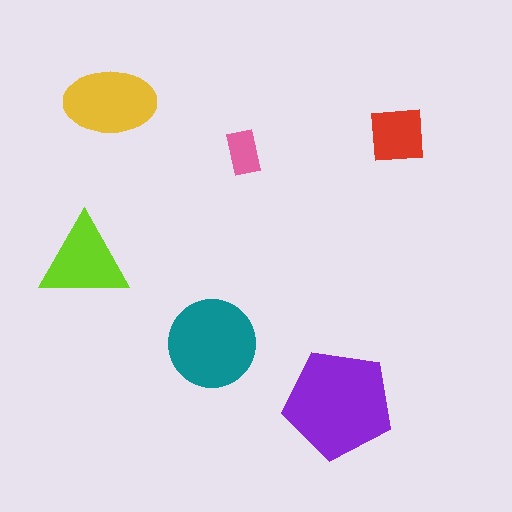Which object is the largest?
The purple pentagon.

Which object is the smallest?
The pink rectangle.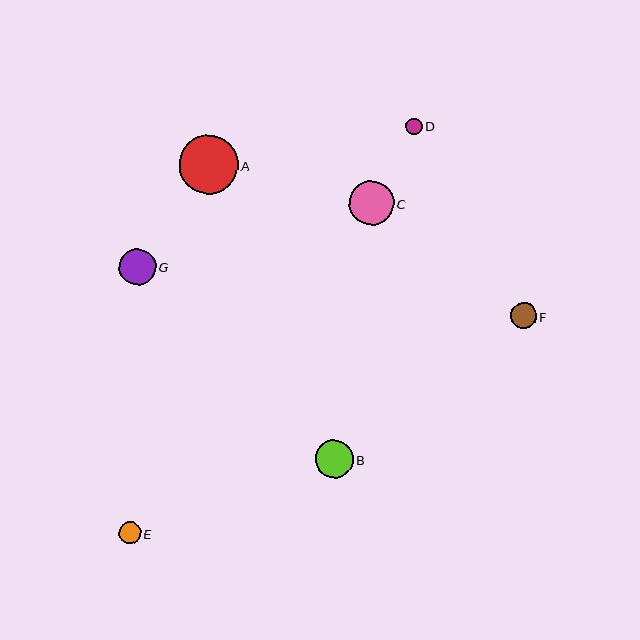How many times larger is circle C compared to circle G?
Circle C is approximately 1.2 times the size of circle G.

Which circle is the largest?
Circle A is the largest with a size of approximately 59 pixels.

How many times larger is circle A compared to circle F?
Circle A is approximately 2.3 times the size of circle F.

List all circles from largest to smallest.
From largest to smallest: A, C, B, G, F, E, D.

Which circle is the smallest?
Circle D is the smallest with a size of approximately 17 pixels.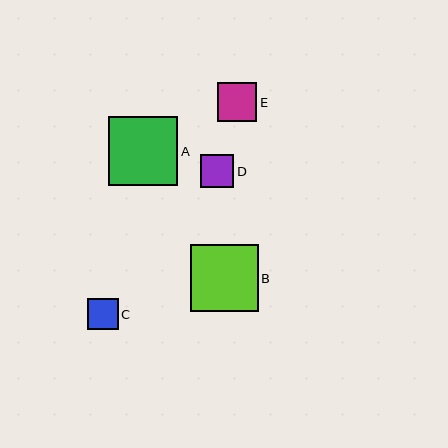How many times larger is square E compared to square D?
Square E is approximately 1.2 times the size of square D.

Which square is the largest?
Square A is the largest with a size of approximately 69 pixels.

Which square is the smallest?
Square C is the smallest with a size of approximately 31 pixels.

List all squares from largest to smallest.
From largest to smallest: A, B, E, D, C.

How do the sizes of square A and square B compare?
Square A and square B are approximately the same size.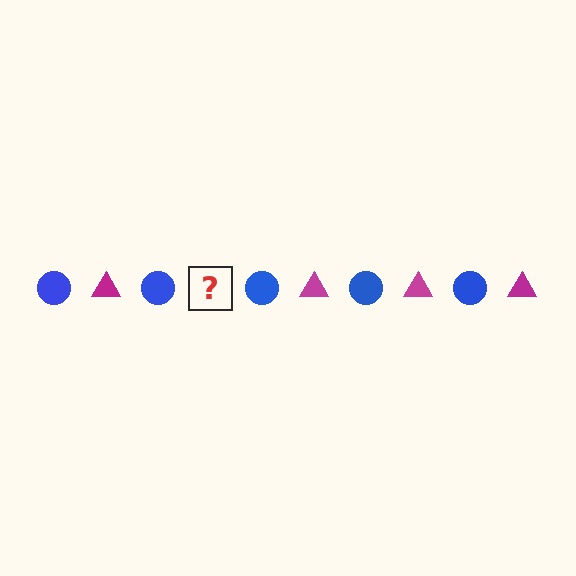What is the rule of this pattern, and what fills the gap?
The rule is that the pattern alternates between blue circle and magenta triangle. The gap should be filled with a magenta triangle.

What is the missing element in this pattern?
The missing element is a magenta triangle.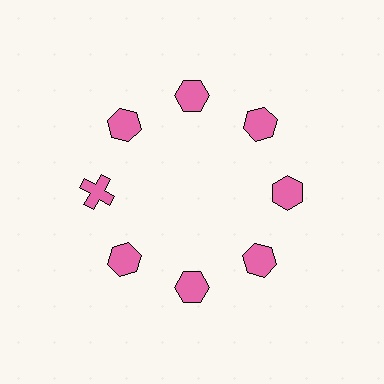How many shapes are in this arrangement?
There are 8 shapes arranged in a ring pattern.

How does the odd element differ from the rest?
It has a different shape: cross instead of hexagon.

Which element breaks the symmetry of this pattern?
The pink cross at roughly the 9 o'clock position breaks the symmetry. All other shapes are pink hexagons.